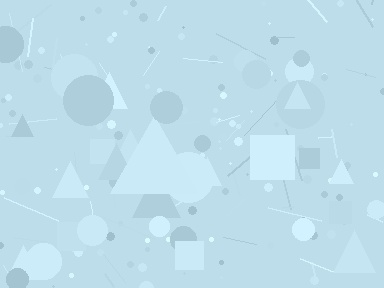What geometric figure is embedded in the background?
A triangle is embedded in the background.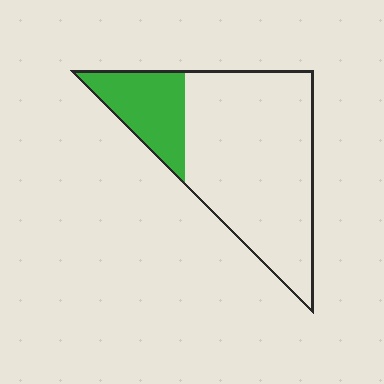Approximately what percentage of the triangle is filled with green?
Approximately 20%.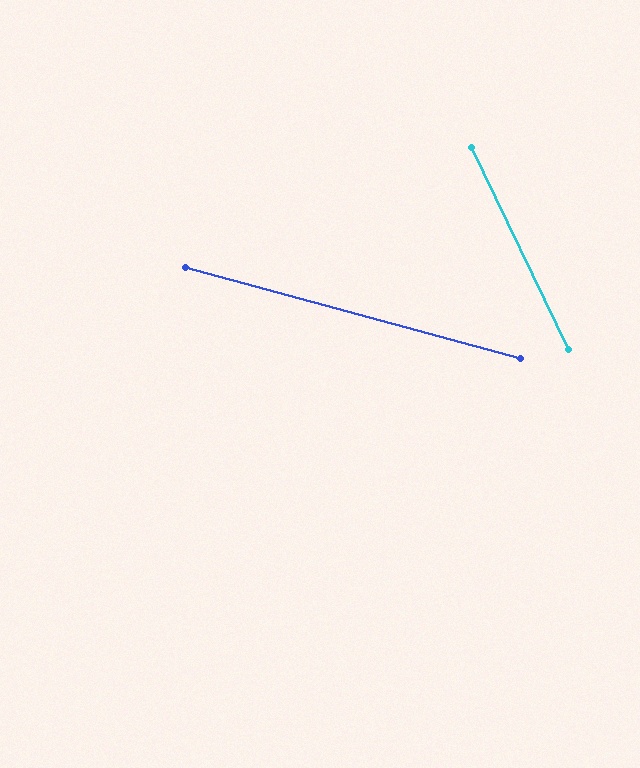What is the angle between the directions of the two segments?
Approximately 49 degrees.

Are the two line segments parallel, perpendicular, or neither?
Neither parallel nor perpendicular — they differ by about 49°.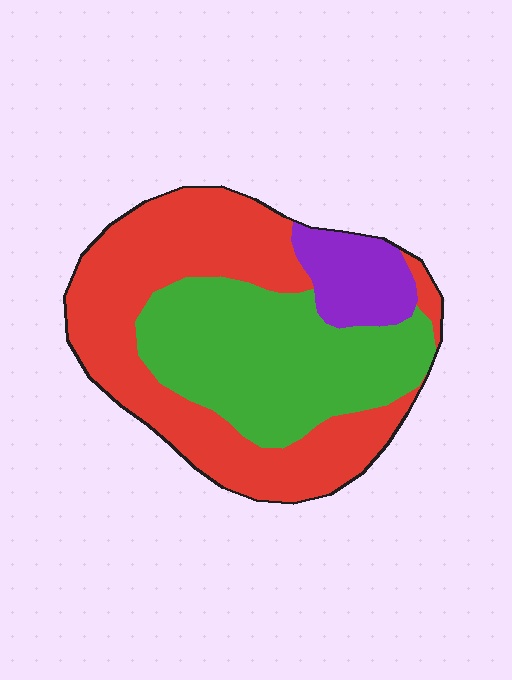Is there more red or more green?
Red.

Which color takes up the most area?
Red, at roughly 50%.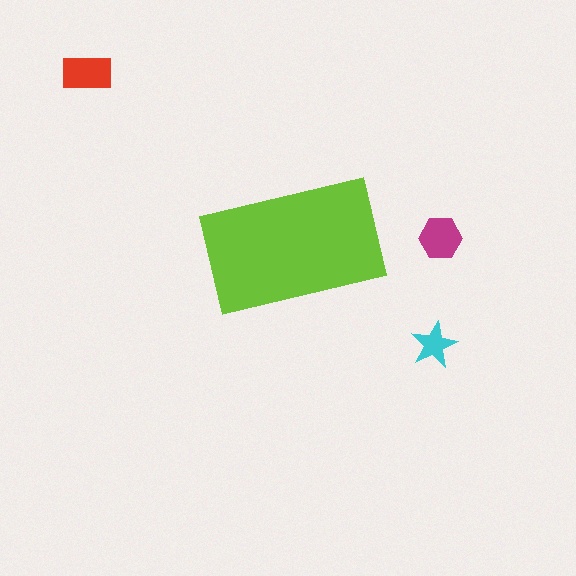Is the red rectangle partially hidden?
No, the red rectangle is fully visible.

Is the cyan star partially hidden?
No, the cyan star is fully visible.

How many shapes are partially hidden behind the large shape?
0 shapes are partially hidden.